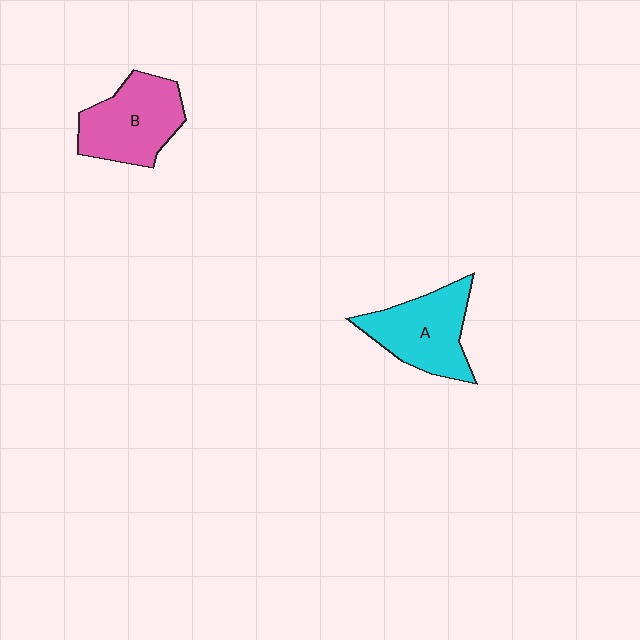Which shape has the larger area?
Shape B (pink).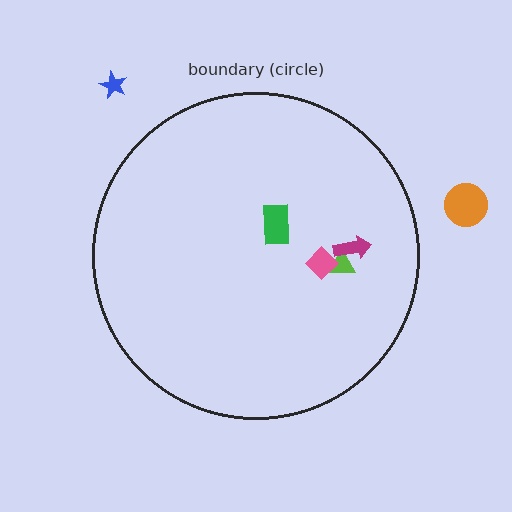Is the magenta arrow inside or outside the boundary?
Inside.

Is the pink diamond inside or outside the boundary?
Inside.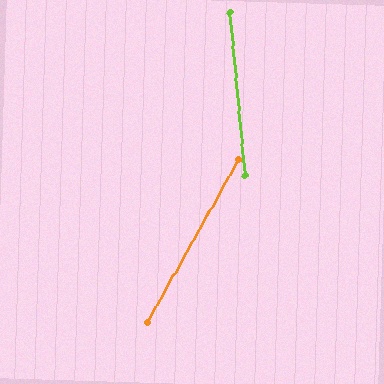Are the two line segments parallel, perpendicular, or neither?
Neither parallel nor perpendicular — they differ by about 35°.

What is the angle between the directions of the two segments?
Approximately 35 degrees.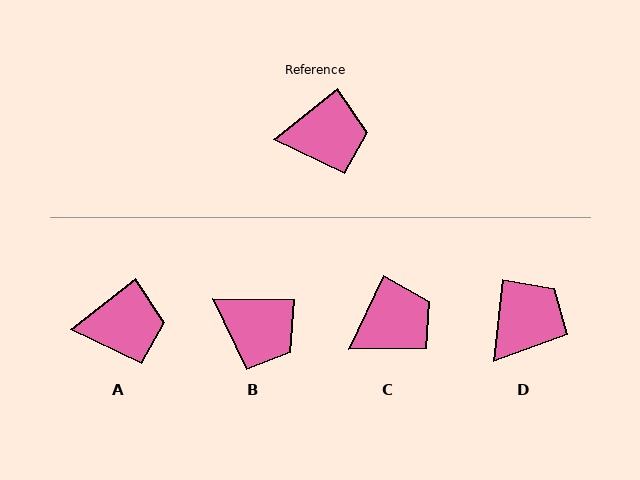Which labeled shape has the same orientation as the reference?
A.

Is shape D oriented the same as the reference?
No, it is off by about 45 degrees.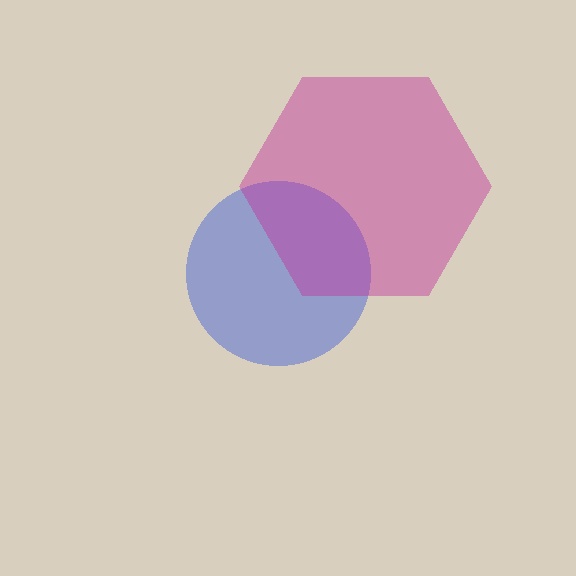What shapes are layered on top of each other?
The layered shapes are: a blue circle, a magenta hexagon.